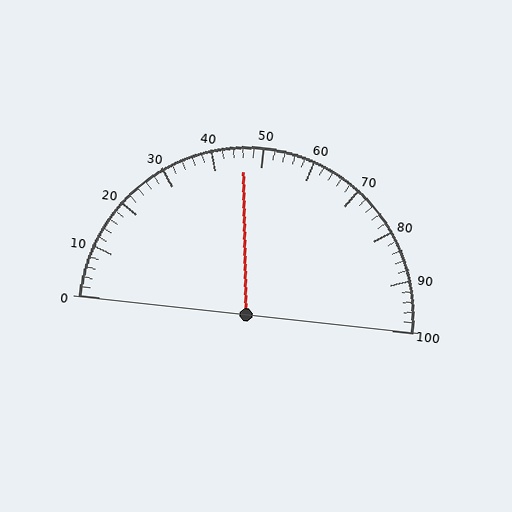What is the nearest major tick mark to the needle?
The nearest major tick mark is 50.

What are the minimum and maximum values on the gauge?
The gauge ranges from 0 to 100.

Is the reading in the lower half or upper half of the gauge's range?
The reading is in the lower half of the range (0 to 100).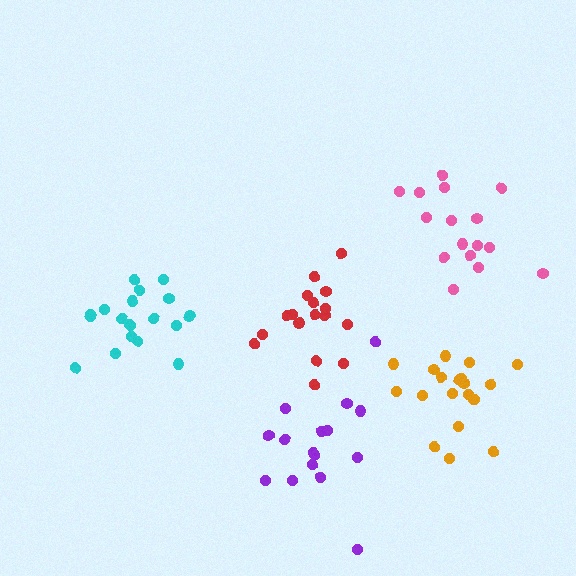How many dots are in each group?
Group 1: 20 dots, Group 2: 16 dots, Group 3: 16 dots, Group 4: 17 dots, Group 5: 19 dots (88 total).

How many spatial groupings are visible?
There are 5 spatial groupings.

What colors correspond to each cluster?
The clusters are colored: orange, pink, purple, red, cyan.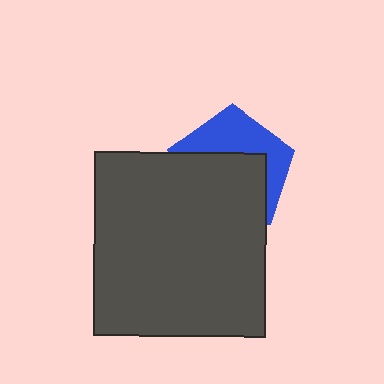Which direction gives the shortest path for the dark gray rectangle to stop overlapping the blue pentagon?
Moving down gives the shortest separation.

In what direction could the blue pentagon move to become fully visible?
The blue pentagon could move up. That would shift it out from behind the dark gray rectangle entirely.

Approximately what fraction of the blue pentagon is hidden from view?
Roughly 59% of the blue pentagon is hidden behind the dark gray rectangle.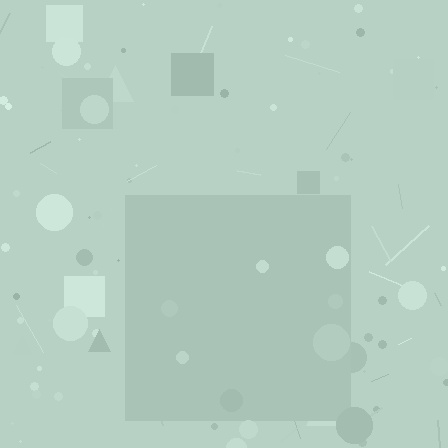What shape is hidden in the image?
A square is hidden in the image.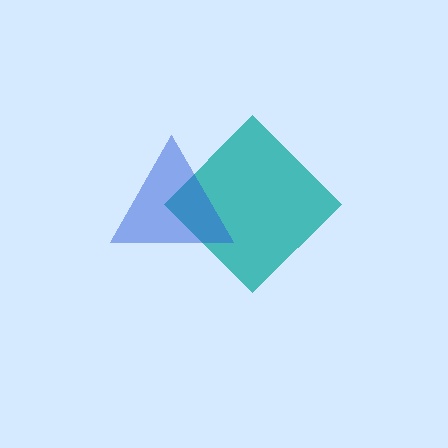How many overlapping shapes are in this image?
There are 2 overlapping shapes in the image.